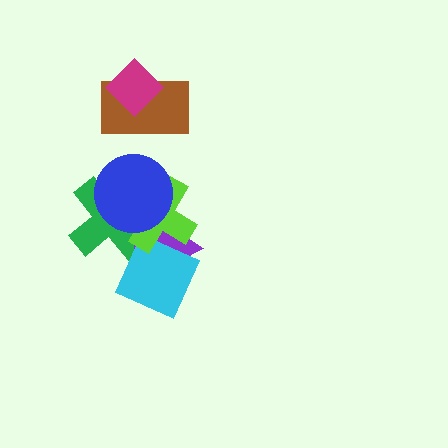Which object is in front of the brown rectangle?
The magenta diamond is in front of the brown rectangle.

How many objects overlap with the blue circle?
3 objects overlap with the blue circle.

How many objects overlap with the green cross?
3 objects overlap with the green cross.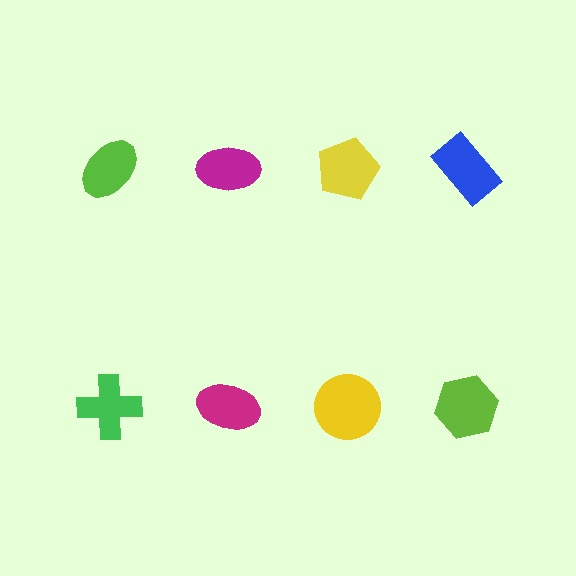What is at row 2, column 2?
A magenta ellipse.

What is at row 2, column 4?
A lime hexagon.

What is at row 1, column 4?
A blue rectangle.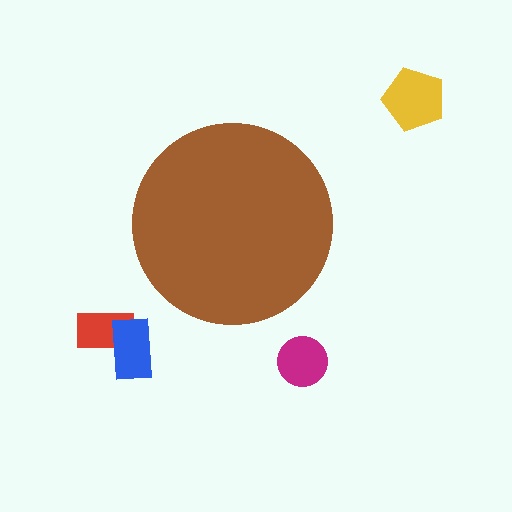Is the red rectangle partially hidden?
No, the red rectangle is fully visible.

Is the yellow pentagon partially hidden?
No, the yellow pentagon is fully visible.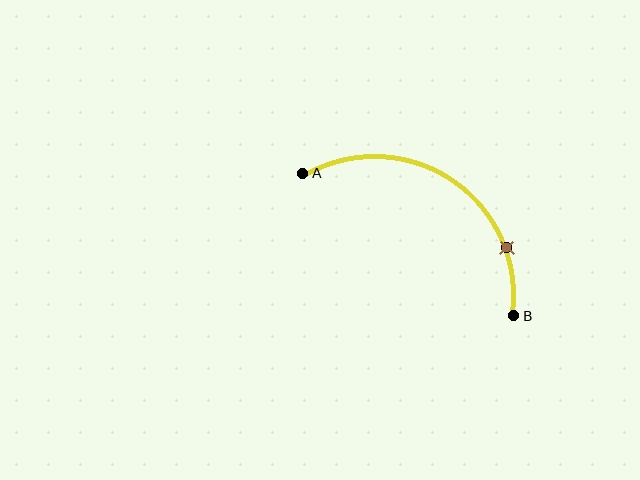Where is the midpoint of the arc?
The arc midpoint is the point on the curve farthest from the straight line joining A and B. It sits above and to the right of that line.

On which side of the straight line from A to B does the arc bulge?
The arc bulges above and to the right of the straight line connecting A and B.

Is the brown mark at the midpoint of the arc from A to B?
No. The brown mark lies on the arc but is closer to endpoint B. The arc midpoint would be at the point on the curve equidistant along the arc from both A and B.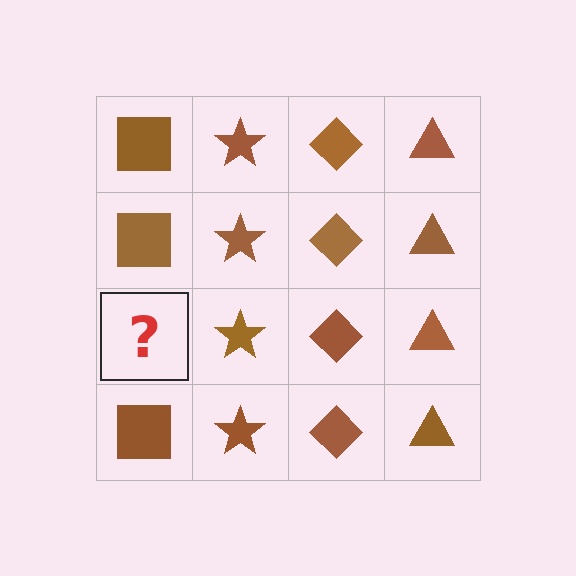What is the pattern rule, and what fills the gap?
The rule is that each column has a consistent shape. The gap should be filled with a brown square.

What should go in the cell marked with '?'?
The missing cell should contain a brown square.